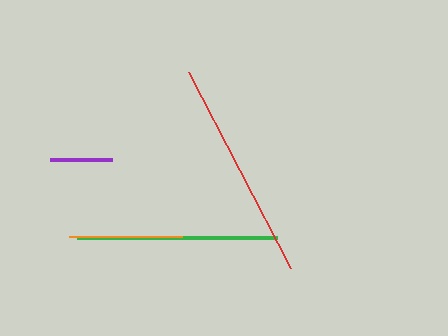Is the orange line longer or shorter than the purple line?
The orange line is longer than the purple line.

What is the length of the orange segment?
The orange segment is approximately 112 pixels long.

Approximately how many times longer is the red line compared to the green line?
The red line is approximately 1.1 times the length of the green line.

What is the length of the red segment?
The red segment is approximately 221 pixels long.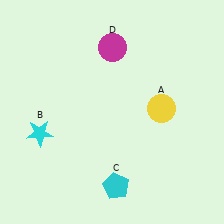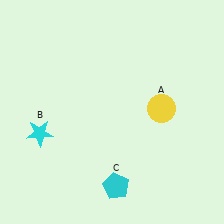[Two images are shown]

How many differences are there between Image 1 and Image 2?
There is 1 difference between the two images.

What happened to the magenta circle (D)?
The magenta circle (D) was removed in Image 2. It was in the top-right area of Image 1.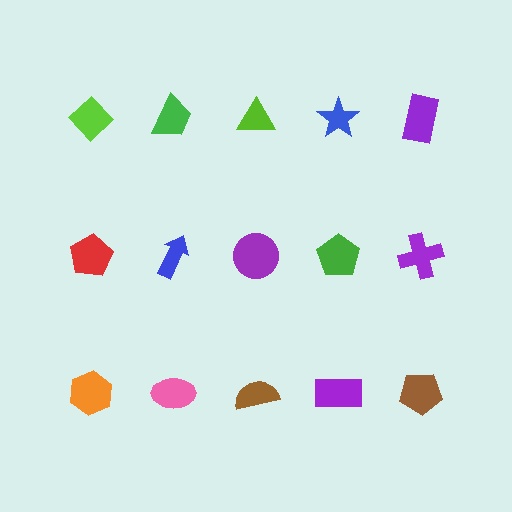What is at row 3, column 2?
A pink ellipse.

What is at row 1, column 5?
A purple rectangle.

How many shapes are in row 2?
5 shapes.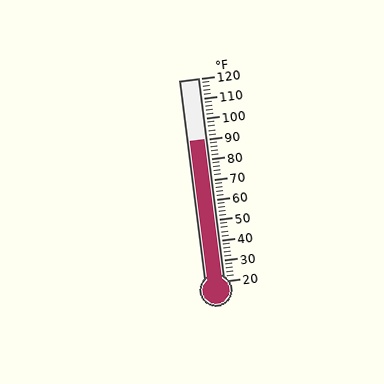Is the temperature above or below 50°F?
The temperature is above 50°F.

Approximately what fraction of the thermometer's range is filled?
The thermometer is filled to approximately 70% of its range.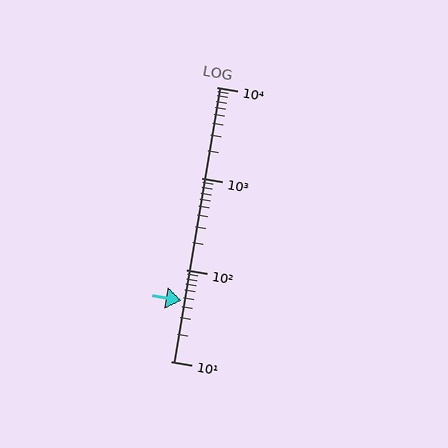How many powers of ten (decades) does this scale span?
The scale spans 3 decades, from 10 to 10000.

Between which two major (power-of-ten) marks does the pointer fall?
The pointer is between 10 and 100.